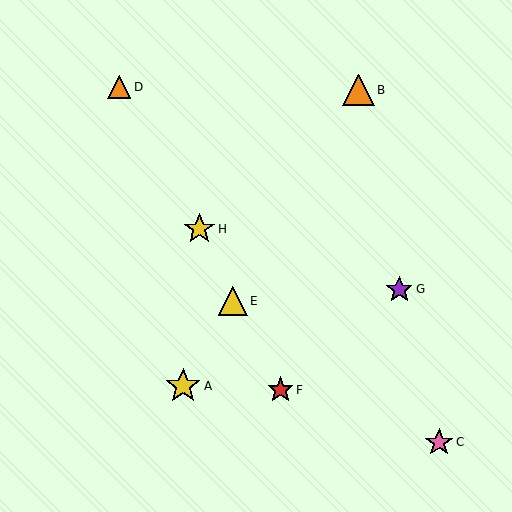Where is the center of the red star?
The center of the red star is at (280, 390).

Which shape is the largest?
The yellow star (labeled A) is the largest.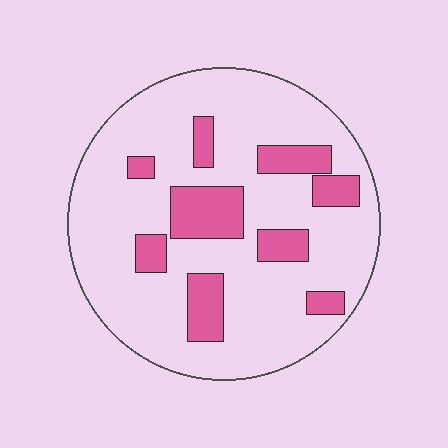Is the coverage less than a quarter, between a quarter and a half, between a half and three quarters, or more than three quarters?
Less than a quarter.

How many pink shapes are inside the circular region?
9.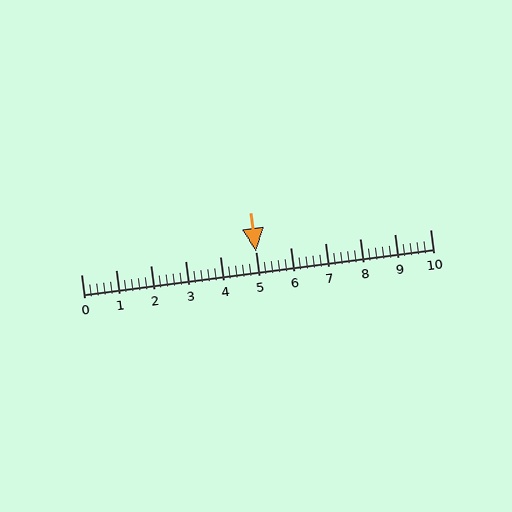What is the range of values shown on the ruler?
The ruler shows values from 0 to 10.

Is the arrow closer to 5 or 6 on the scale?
The arrow is closer to 5.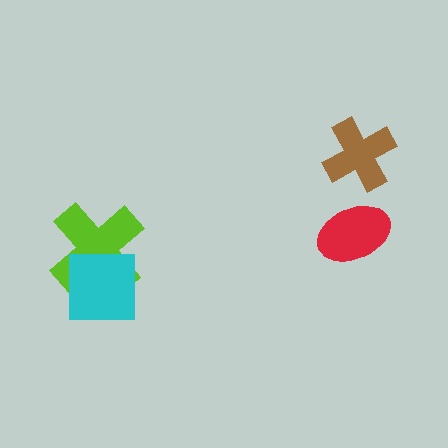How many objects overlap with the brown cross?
0 objects overlap with the brown cross.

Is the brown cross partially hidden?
No, no other shape covers it.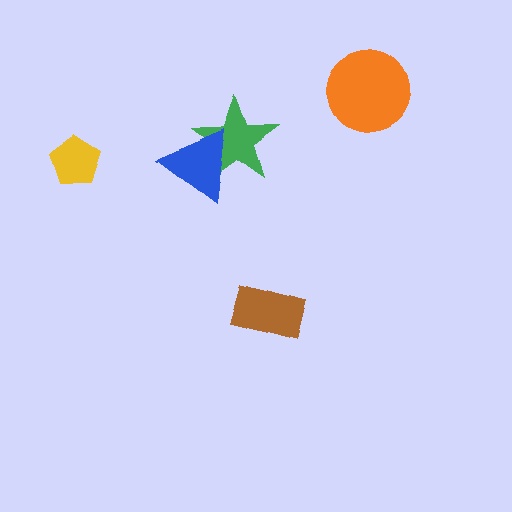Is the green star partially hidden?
Yes, it is partially covered by another shape.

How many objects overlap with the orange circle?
0 objects overlap with the orange circle.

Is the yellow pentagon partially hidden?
No, no other shape covers it.